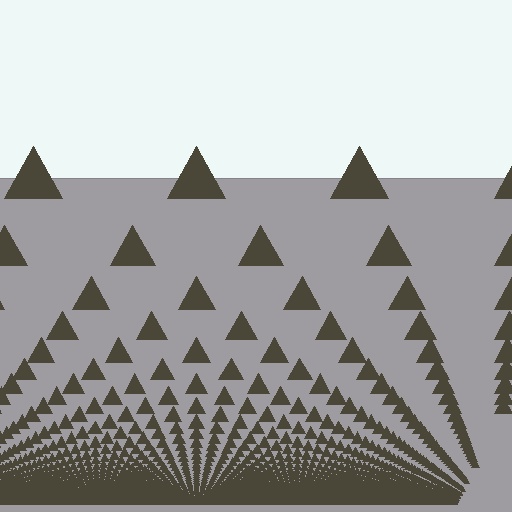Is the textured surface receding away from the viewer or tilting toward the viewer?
The surface appears to tilt toward the viewer. Texture elements get larger and sparser toward the top.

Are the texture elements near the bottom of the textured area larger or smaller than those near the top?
Smaller. The gradient is inverted — elements near the bottom are smaller and denser.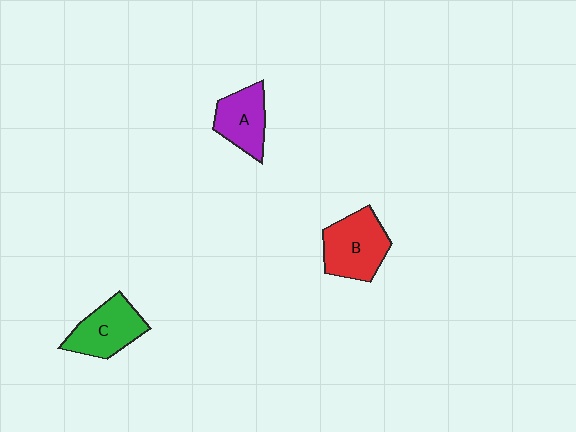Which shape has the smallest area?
Shape A (purple).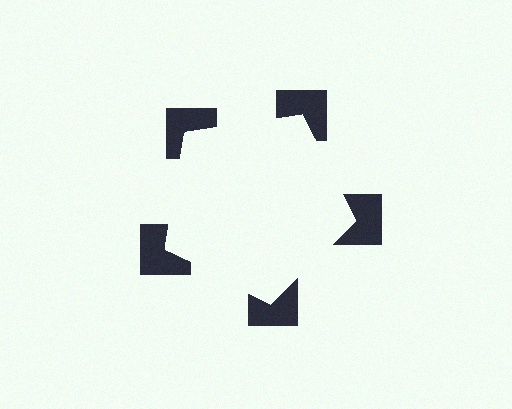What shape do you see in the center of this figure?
An illusory pentagon — its edges are inferred from the aligned wedge cuts in the notched squares, not physically drawn.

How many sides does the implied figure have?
5 sides.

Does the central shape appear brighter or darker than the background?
It typically appears slightly brighter than the background, even though no actual brightness change is drawn.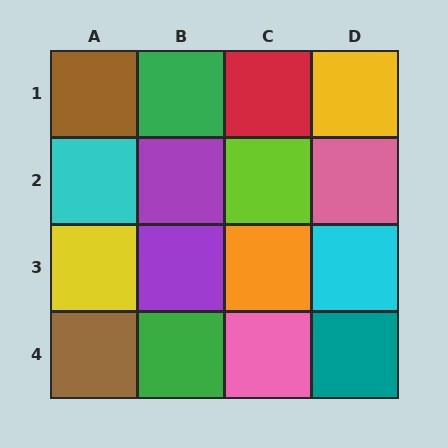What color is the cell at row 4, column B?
Green.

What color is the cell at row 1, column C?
Red.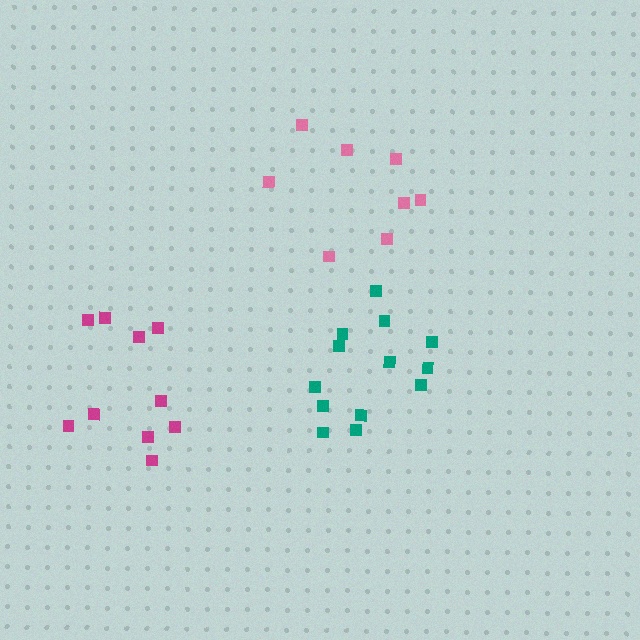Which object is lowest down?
The teal cluster is bottommost.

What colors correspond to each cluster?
The clusters are colored: teal, pink, magenta.